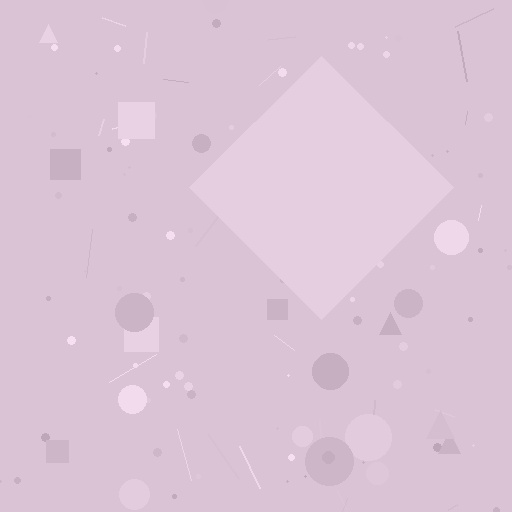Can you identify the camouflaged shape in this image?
The camouflaged shape is a diamond.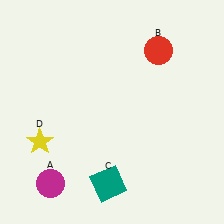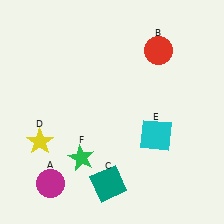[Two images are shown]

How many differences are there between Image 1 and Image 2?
There are 2 differences between the two images.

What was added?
A cyan square (E), a green star (F) were added in Image 2.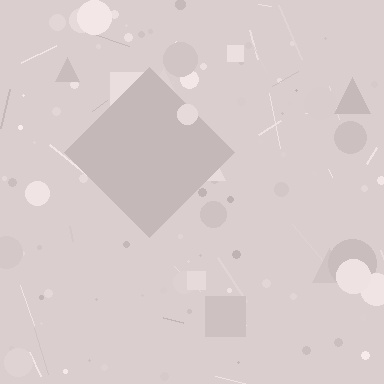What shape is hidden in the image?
A diamond is hidden in the image.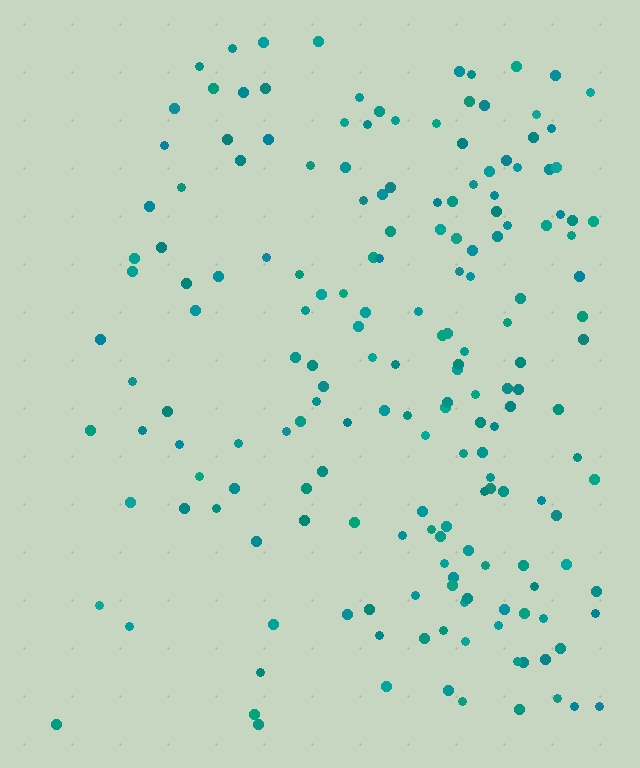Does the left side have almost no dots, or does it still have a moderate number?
Still a moderate number, just noticeably fewer than the right.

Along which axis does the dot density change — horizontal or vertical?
Horizontal.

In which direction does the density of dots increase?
From left to right, with the right side densest.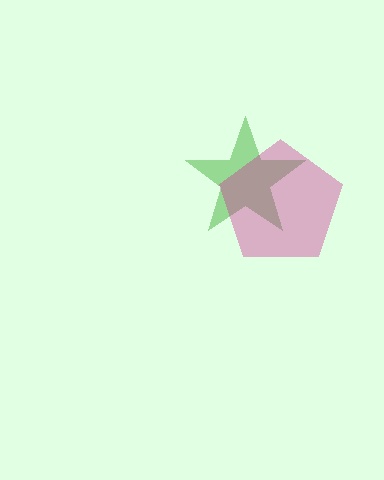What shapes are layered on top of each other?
The layered shapes are: a green star, a magenta pentagon.